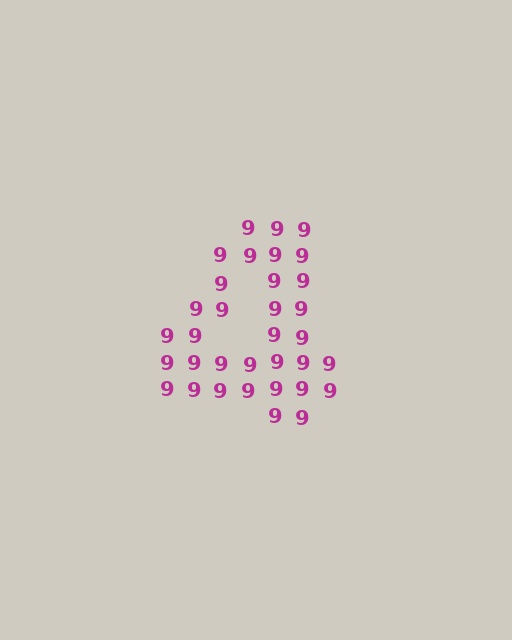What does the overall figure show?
The overall figure shows the digit 4.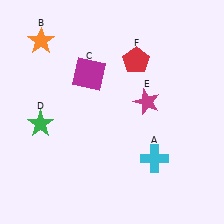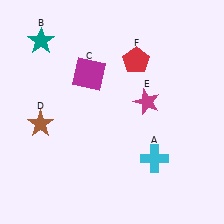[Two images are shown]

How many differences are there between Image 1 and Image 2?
There are 2 differences between the two images.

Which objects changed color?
B changed from orange to teal. D changed from green to brown.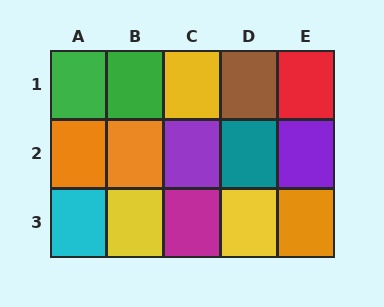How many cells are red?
1 cell is red.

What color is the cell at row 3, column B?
Yellow.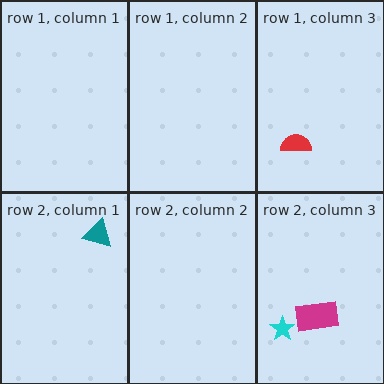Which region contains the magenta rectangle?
The row 2, column 3 region.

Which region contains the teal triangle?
The row 2, column 1 region.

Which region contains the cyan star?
The row 2, column 3 region.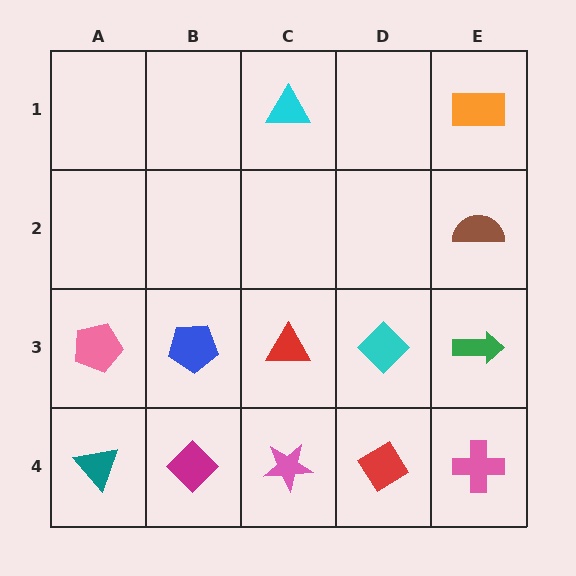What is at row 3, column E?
A green arrow.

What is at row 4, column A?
A teal triangle.